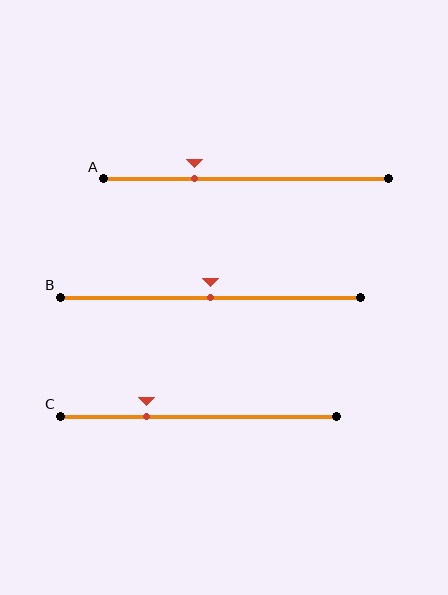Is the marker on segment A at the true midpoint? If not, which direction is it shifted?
No, the marker on segment A is shifted to the left by about 18% of the segment length.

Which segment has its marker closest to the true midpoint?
Segment B has its marker closest to the true midpoint.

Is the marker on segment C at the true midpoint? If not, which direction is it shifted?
No, the marker on segment C is shifted to the left by about 19% of the segment length.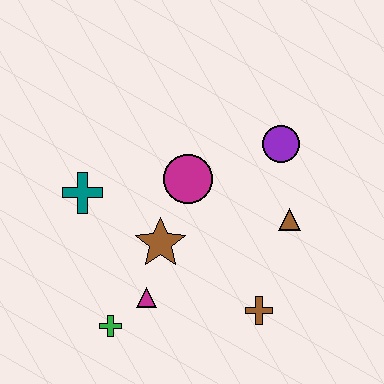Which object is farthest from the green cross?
The purple circle is farthest from the green cross.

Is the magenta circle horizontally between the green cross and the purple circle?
Yes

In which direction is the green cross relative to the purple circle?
The green cross is below the purple circle.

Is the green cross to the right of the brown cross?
No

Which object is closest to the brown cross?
The brown triangle is closest to the brown cross.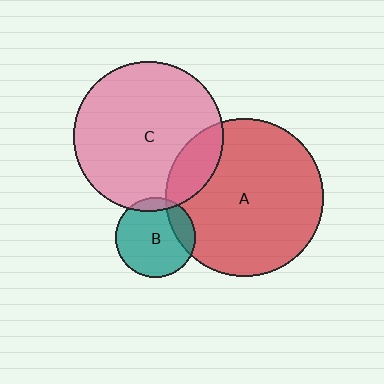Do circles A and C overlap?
Yes.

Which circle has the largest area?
Circle A (red).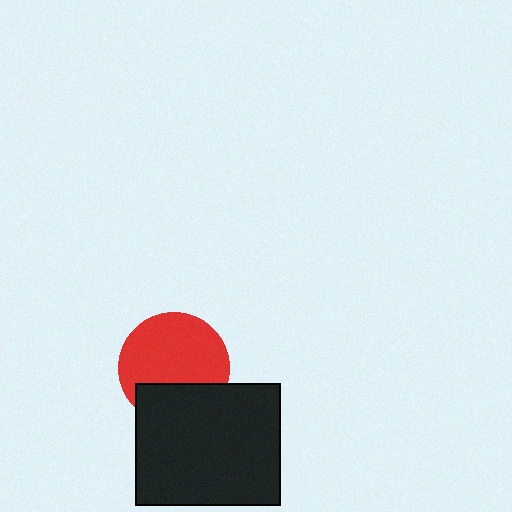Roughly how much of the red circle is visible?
Most of it is visible (roughly 70%).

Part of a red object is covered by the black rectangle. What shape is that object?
It is a circle.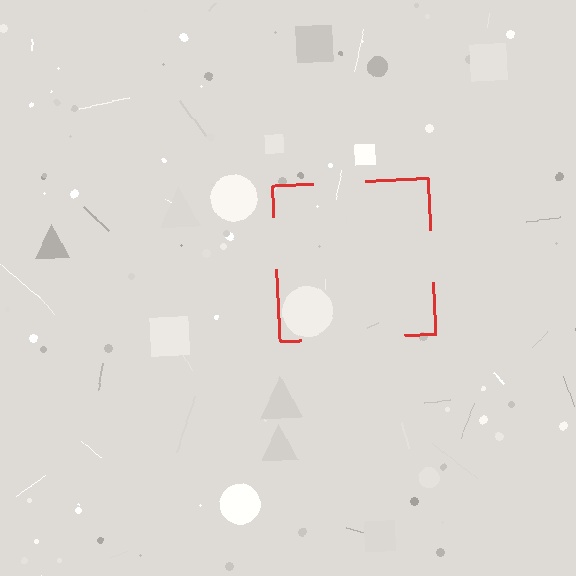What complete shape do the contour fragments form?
The contour fragments form a square.